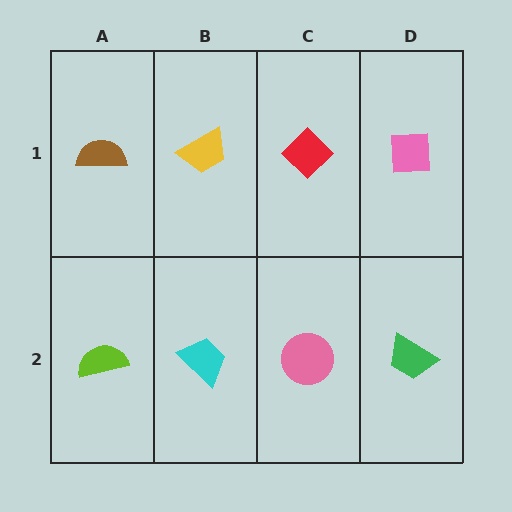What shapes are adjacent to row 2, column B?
A yellow trapezoid (row 1, column B), a lime semicircle (row 2, column A), a pink circle (row 2, column C).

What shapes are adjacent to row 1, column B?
A cyan trapezoid (row 2, column B), a brown semicircle (row 1, column A), a red diamond (row 1, column C).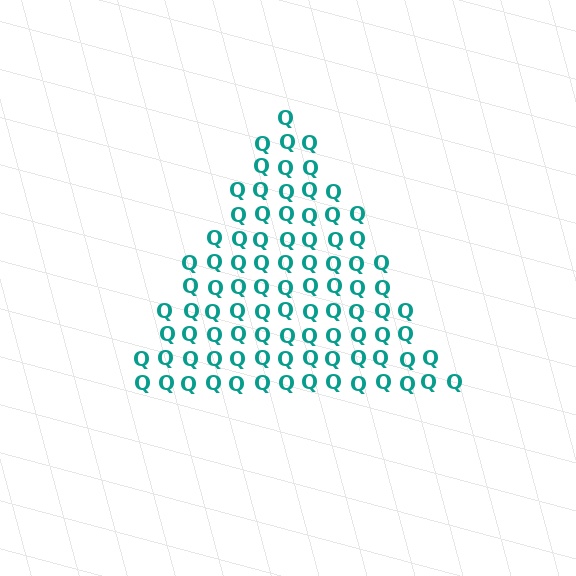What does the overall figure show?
The overall figure shows a triangle.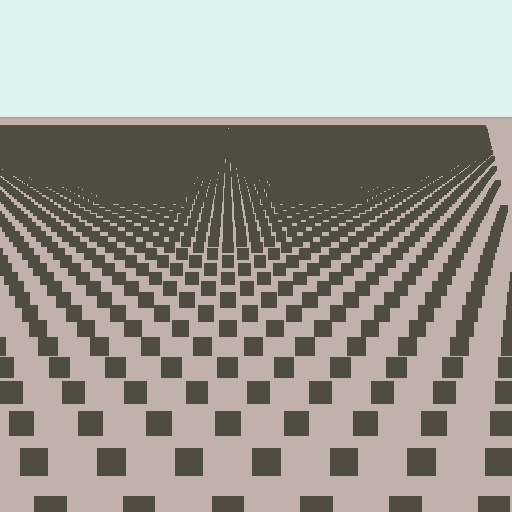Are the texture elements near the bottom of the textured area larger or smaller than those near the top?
Larger. Near the bottom, elements are closer to the viewer and appear at a bigger on-screen size.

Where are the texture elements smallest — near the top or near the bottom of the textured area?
Near the top.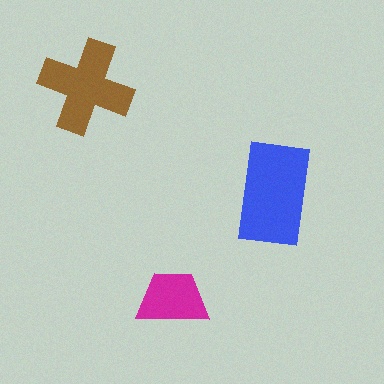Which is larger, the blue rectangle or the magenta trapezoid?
The blue rectangle.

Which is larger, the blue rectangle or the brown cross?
The blue rectangle.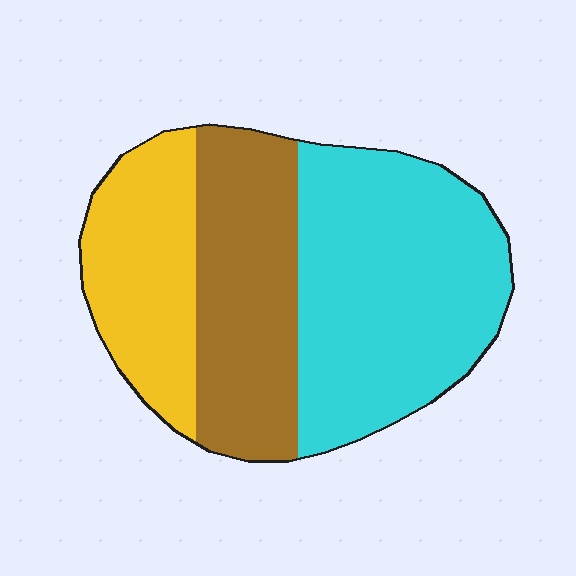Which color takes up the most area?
Cyan, at roughly 45%.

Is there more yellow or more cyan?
Cyan.